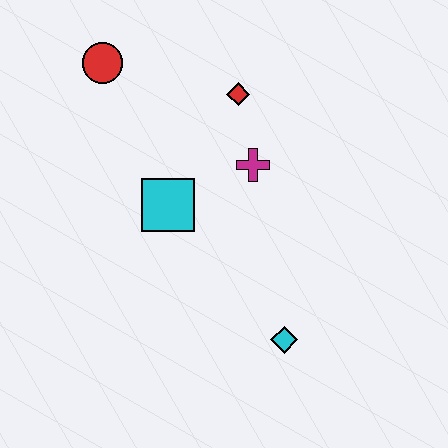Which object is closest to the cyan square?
The magenta cross is closest to the cyan square.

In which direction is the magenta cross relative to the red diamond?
The magenta cross is below the red diamond.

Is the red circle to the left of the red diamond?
Yes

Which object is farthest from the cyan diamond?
The red circle is farthest from the cyan diamond.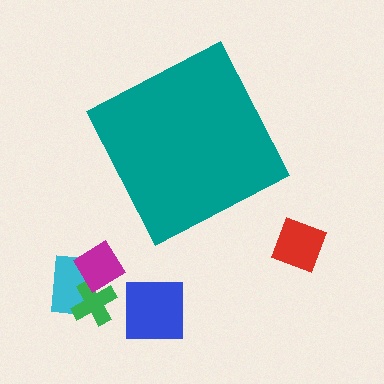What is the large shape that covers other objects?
A teal diamond.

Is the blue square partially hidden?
No, the blue square is fully visible.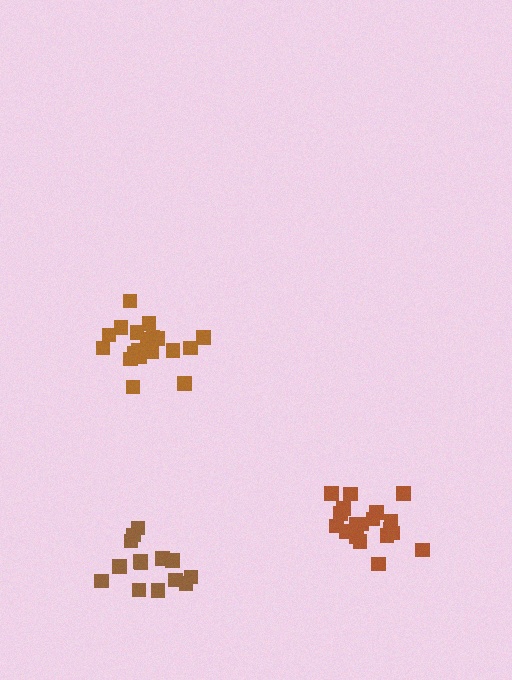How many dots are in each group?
Group 1: 19 dots, Group 2: 19 dots, Group 3: 14 dots (52 total).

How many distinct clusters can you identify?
There are 3 distinct clusters.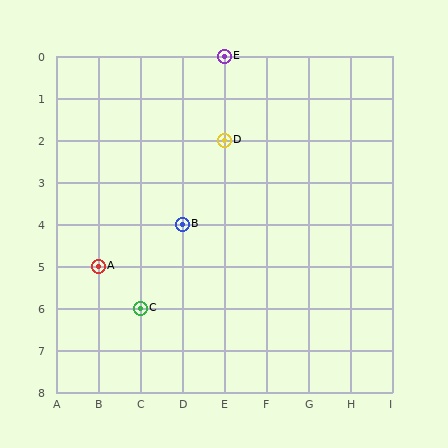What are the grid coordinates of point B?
Point B is at grid coordinates (D, 4).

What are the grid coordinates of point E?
Point E is at grid coordinates (E, 0).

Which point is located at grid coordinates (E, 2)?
Point D is at (E, 2).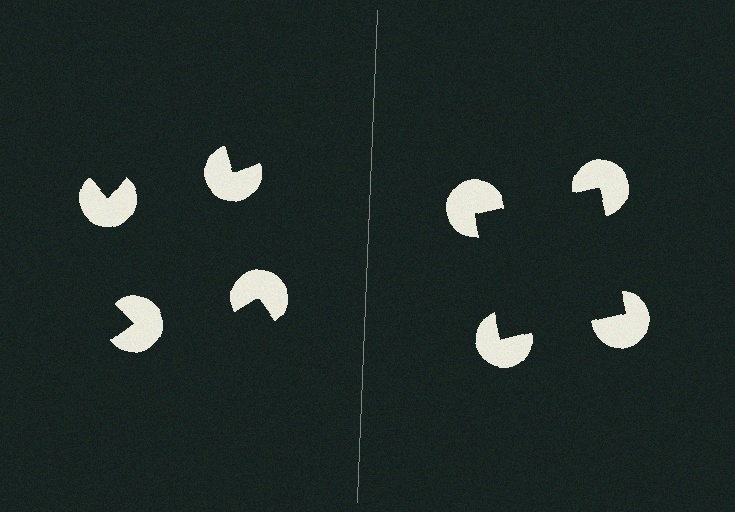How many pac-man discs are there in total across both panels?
8 — 4 on each side.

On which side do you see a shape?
An illusory square appears on the right side. On the left side the wedge cuts are rotated, so no coherent shape forms.